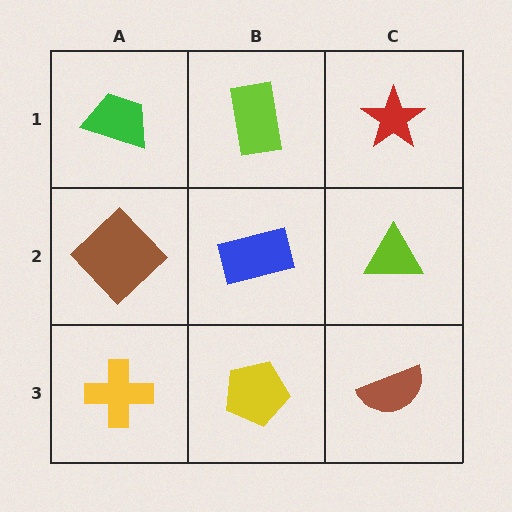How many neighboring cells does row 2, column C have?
3.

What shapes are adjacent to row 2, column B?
A lime rectangle (row 1, column B), a yellow pentagon (row 3, column B), a brown diamond (row 2, column A), a lime triangle (row 2, column C).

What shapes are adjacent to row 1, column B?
A blue rectangle (row 2, column B), a green trapezoid (row 1, column A), a red star (row 1, column C).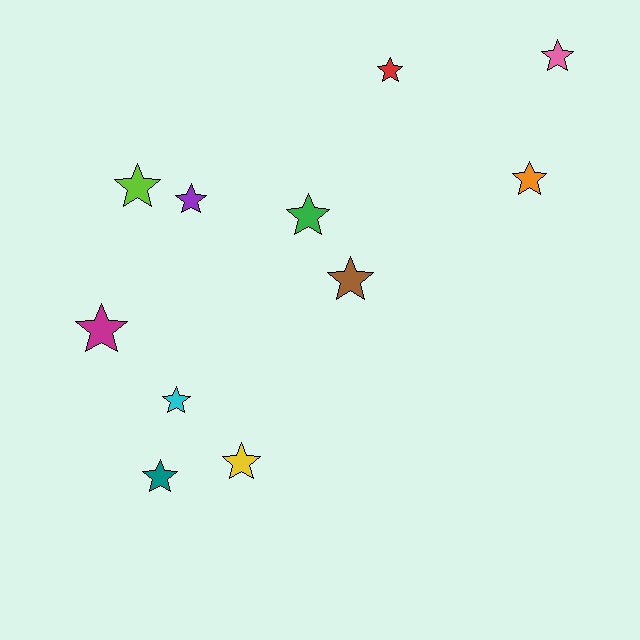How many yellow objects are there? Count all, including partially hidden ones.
There is 1 yellow object.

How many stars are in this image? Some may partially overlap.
There are 11 stars.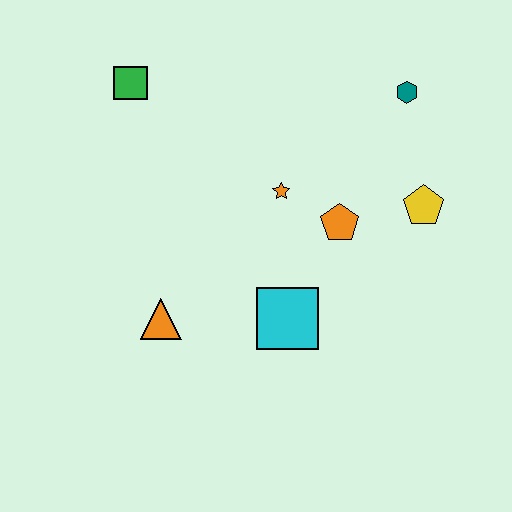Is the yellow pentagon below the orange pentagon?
No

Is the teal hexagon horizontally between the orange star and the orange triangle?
No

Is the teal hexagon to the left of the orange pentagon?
No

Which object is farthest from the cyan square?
The green square is farthest from the cyan square.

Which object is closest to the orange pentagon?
The orange star is closest to the orange pentagon.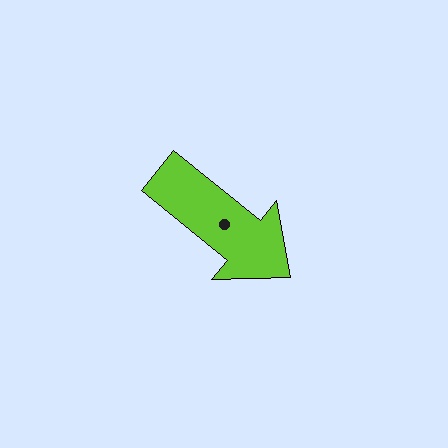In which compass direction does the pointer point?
Southeast.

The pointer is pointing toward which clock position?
Roughly 4 o'clock.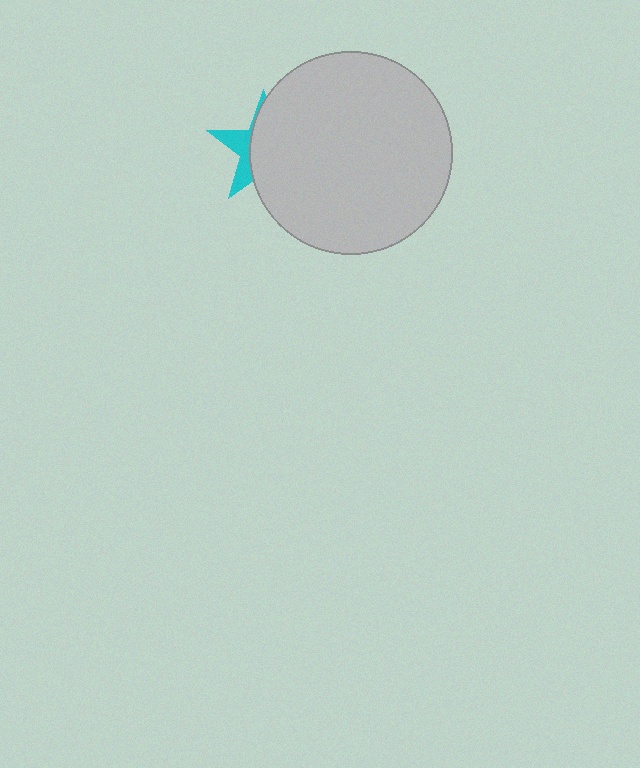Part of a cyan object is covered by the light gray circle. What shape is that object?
It is a star.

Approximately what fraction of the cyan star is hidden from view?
Roughly 69% of the cyan star is hidden behind the light gray circle.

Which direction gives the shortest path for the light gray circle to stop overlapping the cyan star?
Moving right gives the shortest separation.